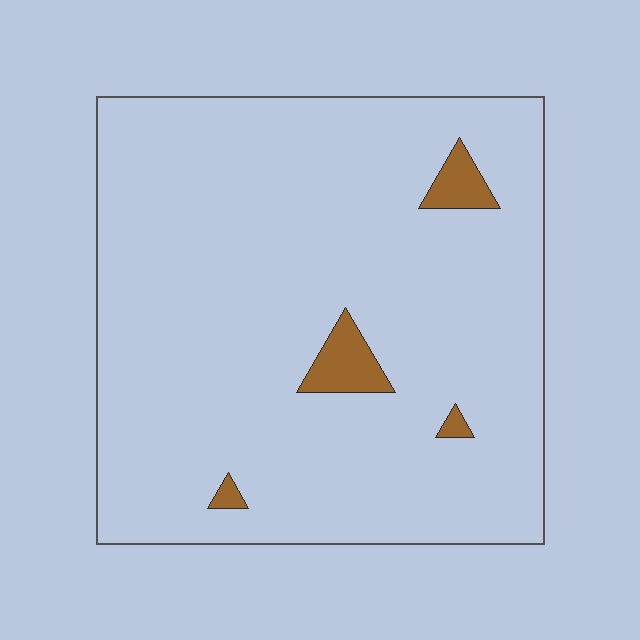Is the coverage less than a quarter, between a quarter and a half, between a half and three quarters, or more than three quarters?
Less than a quarter.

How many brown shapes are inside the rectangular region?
4.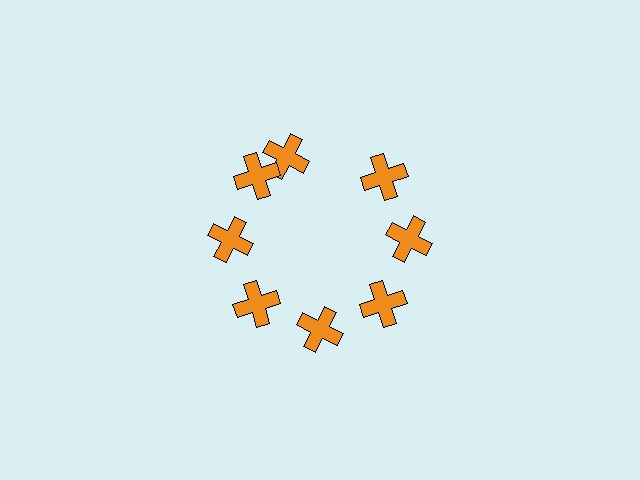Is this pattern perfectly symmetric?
No. The 8 orange crosses are arranged in a ring, but one element near the 12 o'clock position is rotated out of alignment along the ring, breaking the 8-fold rotational symmetry.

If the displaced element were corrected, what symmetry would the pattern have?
It would have 8-fold rotational symmetry — the pattern would map onto itself every 45 degrees.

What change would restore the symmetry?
The symmetry would be restored by rotating it back into even spacing with its neighbors so that all 8 crosses sit at equal angles and equal distance from the center.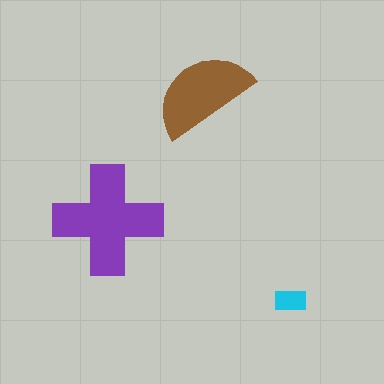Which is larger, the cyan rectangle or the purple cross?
The purple cross.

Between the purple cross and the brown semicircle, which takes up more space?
The purple cross.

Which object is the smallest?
The cyan rectangle.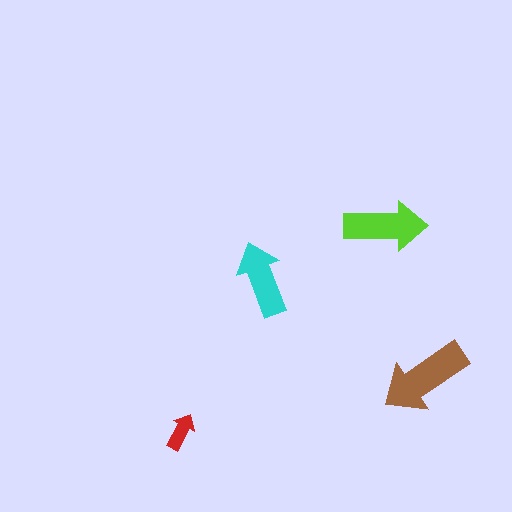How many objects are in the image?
There are 4 objects in the image.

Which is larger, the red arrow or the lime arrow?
The lime one.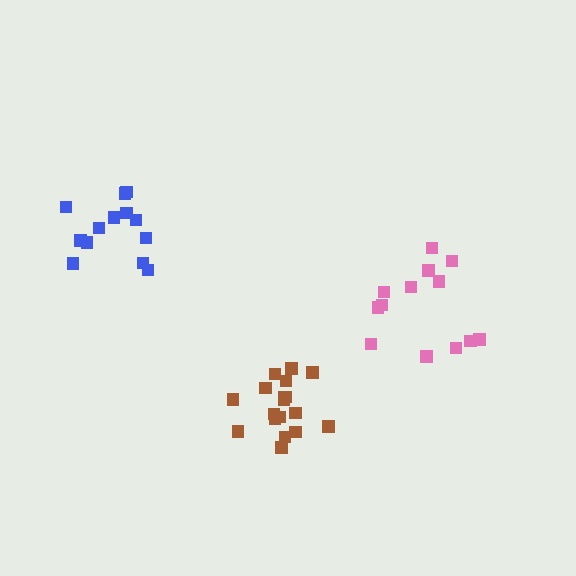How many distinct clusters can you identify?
There are 3 distinct clusters.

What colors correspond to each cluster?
The clusters are colored: pink, blue, brown.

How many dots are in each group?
Group 1: 13 dots, Group 2: 13 dots, Group 3: 18 dots (44 total).